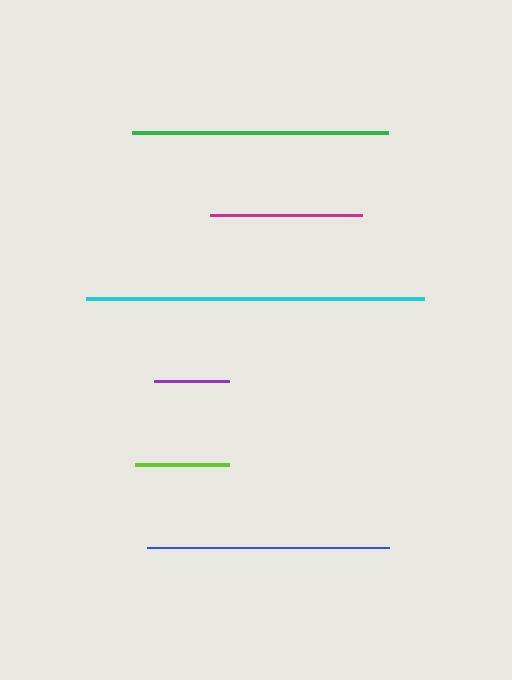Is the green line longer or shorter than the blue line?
The green line is longer than the blue line.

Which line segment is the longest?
The cyan line is the longest at approximately 338 pixels.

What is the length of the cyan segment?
The cyan segment is approximately 338 pixels long.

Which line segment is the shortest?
The purple line is the shortest at approximately 75 pixels.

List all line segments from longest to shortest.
From longest to shortest: cyan, green, blue, magenta, lime, purple.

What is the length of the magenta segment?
The magenta segment is approximately 153 pixels long.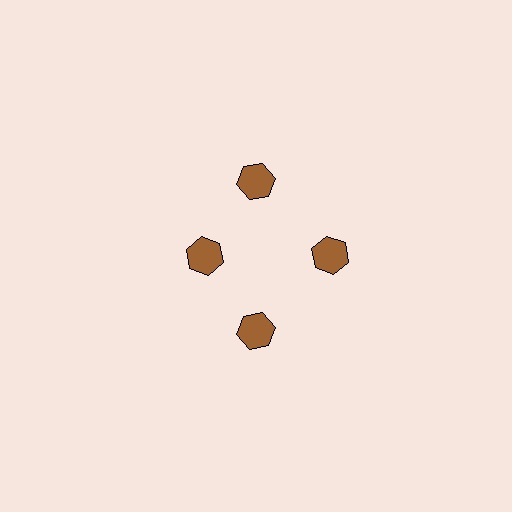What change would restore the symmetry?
The symmetry would be restored by moving it outward, back onto the ring so that all 4 hexagons sit at equal angles and equal distance from the center.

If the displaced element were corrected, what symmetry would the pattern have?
It would have 4-fold rotational symmetry — the pattern would map onto itself every 90 degrees.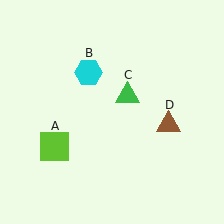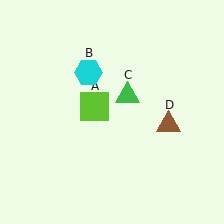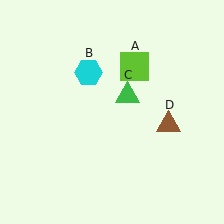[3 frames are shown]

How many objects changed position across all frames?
1 object changed position: lime square (object A).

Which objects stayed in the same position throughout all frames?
Cyan hexagon (object B) and green triangle (object C) and brown triangle (object D) remained stationary.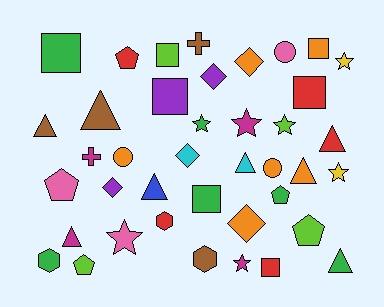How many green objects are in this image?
There are 6 green objects.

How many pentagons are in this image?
There are 5 pentagons.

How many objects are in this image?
There are 40 objects.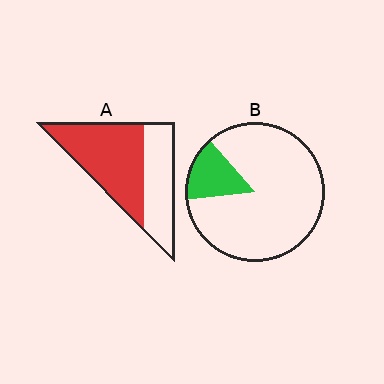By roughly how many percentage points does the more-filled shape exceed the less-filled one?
By roughly 45 percentage points (A over B).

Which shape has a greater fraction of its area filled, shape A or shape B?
Shape A.